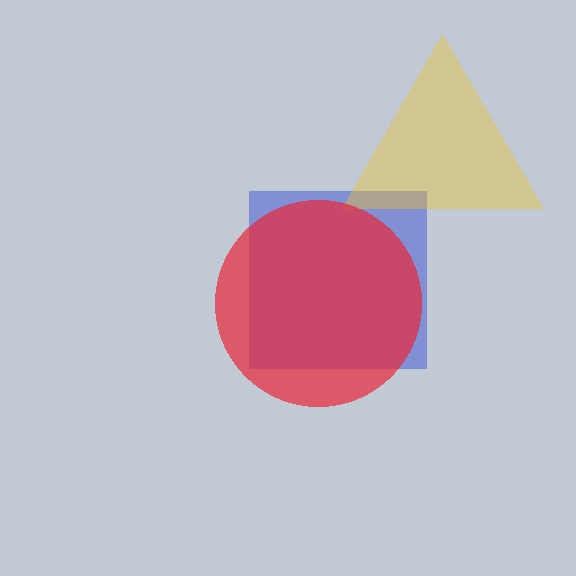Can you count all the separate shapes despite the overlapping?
Yes, there are 3 separate shapes.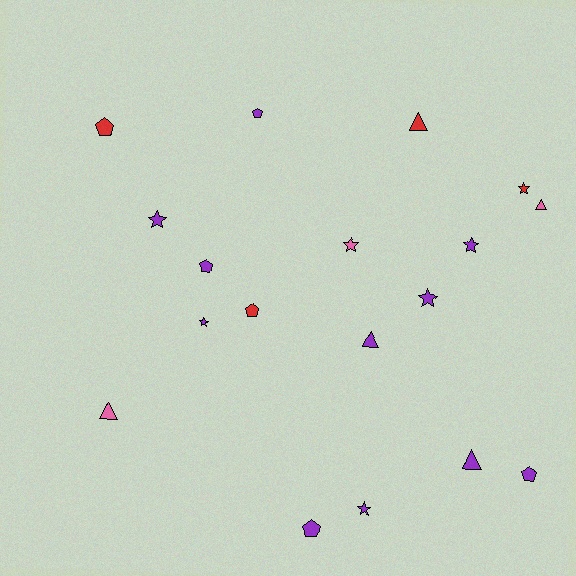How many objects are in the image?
There are 18 objects.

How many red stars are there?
There is 1 red star.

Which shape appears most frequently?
Star, with 7 objects.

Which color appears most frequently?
Purple, with 11 objects.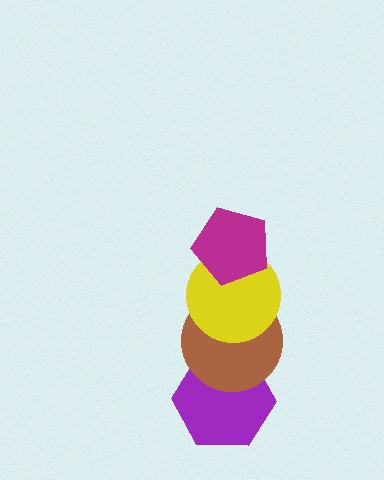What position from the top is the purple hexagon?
The purple hexagon is 4th from the top.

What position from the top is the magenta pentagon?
The magenta pentagon is 1st from the top.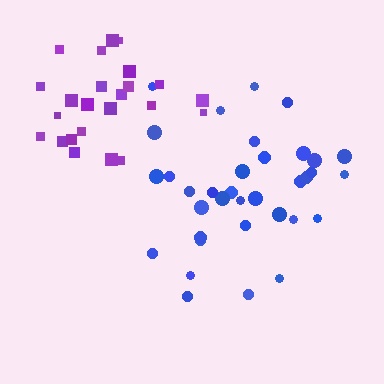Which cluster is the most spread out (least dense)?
Blue.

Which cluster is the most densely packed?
Purple.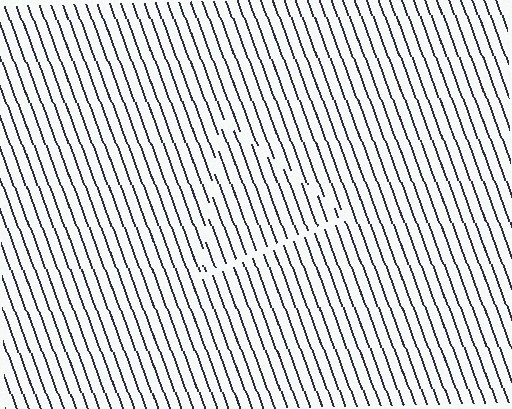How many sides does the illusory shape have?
3 sides — the line-ends trace a triangle.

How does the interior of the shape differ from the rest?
The interior of the shape contains the same grating, shifted by half a period — the contour is defined by the phase discontinuity where line-ends from the inner and outer gratings abut.